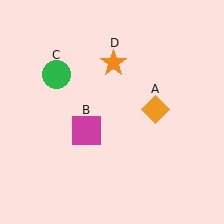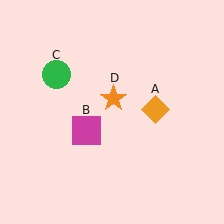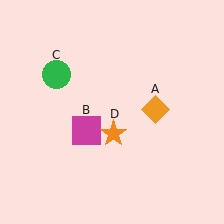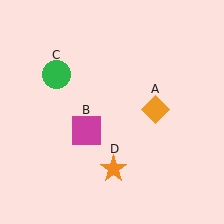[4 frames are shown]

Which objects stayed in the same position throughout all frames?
Orange diamond (object A) and magenta square (object B) and green circle (object C) remained stationary.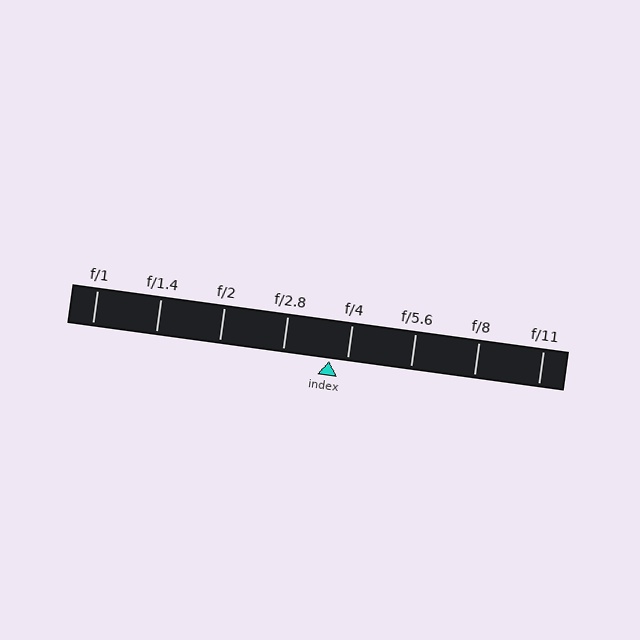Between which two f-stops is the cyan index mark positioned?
The index mark is between f/2.8 and f/4.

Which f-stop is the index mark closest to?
The index mark is closest to f/4.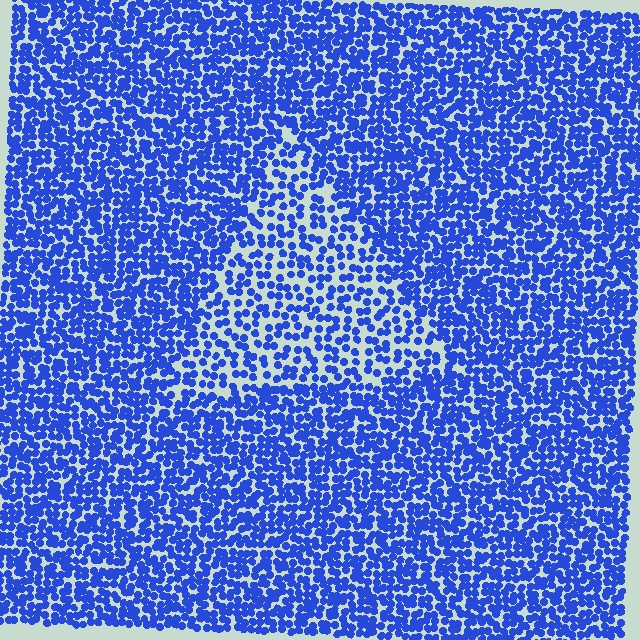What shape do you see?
I see a triangle.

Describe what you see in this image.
The image contains small blue elements arranged at two different densities. A triangle-shaped region is visible where the elements are less densely packed than the surrounding area.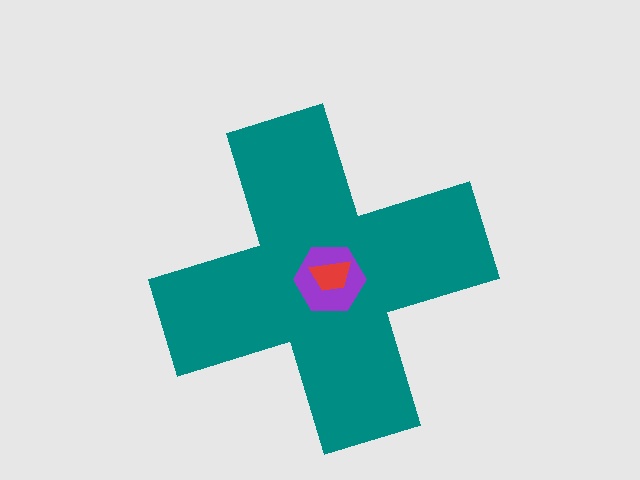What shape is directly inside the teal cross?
The purple hexagon.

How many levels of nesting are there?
3.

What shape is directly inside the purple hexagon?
The red trapezoid.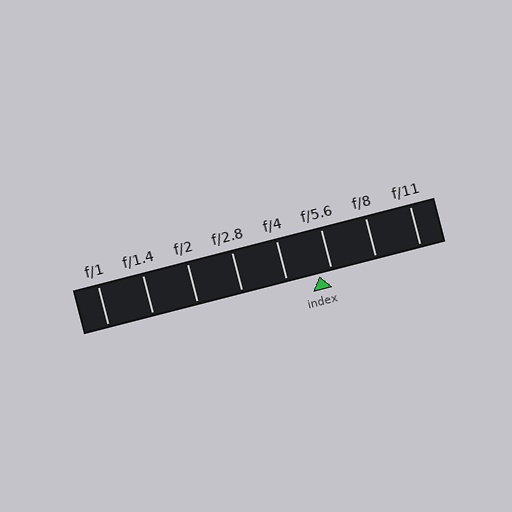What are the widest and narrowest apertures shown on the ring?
The widest aperture shown is f/1 and the narrowest is f/11.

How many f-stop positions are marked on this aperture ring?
There are 8 f-stop positions marked.